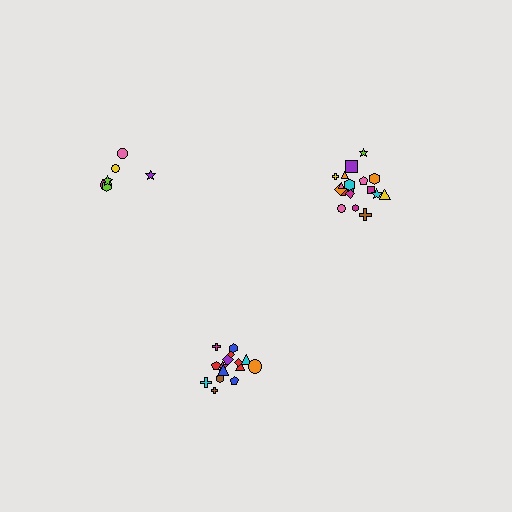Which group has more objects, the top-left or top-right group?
The top-right group.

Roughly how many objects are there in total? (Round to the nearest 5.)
Roughly 40 objects in total.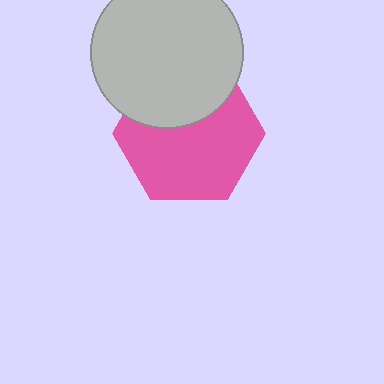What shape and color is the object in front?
The object in front is a light gray circle.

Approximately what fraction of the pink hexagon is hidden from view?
Roughly 34% of the pink hexagon is hidden behind the light gray circle.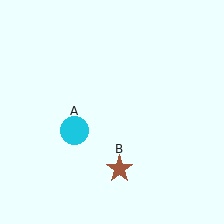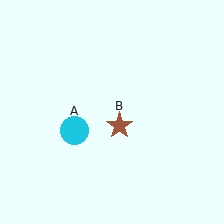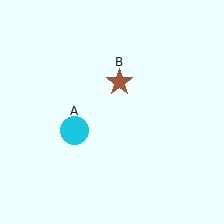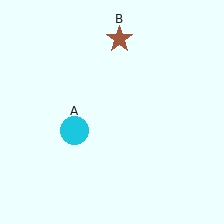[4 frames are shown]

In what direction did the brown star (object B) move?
The brown star (object B) moved up.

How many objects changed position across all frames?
1 object changed position: brown star (object B).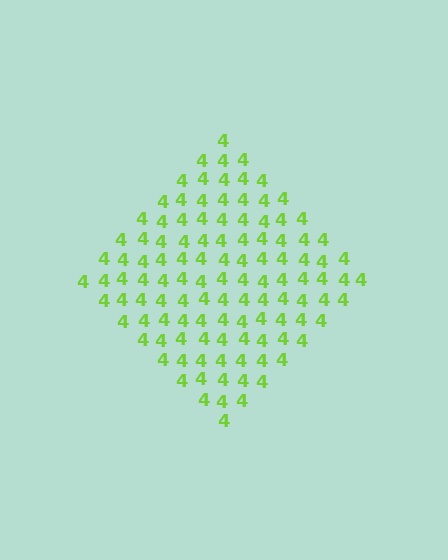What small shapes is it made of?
It is made of small digit 4's.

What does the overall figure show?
The overall figure shows a diamond.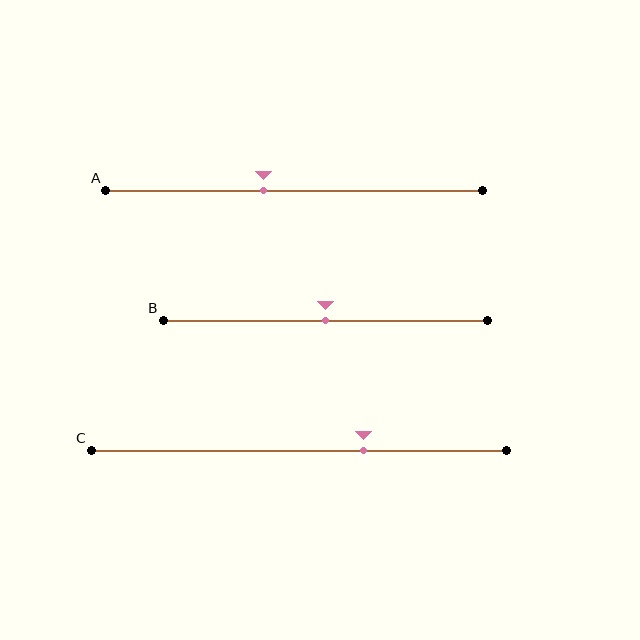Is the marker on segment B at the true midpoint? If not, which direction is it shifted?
Yes, the marker on segment B is at the true midpoint.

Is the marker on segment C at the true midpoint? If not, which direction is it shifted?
No, the marker on segment C is shifted to the right by about 15% of the segment length.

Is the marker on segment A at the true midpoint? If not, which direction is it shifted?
No, the marker on segment A is shifted to the left by about 8% of the segment length.